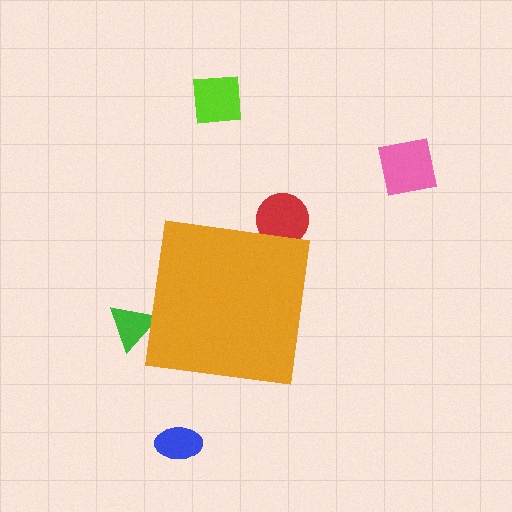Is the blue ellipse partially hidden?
No, the blue ellipse is fully visible.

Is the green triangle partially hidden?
Yes, the green triangle is partially hidden behind the orange square.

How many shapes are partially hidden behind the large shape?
2 shapes are partially hidden.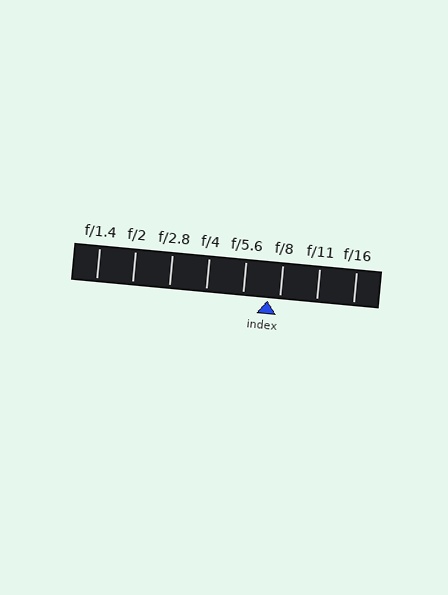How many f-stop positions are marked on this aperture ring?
There are 8 f-stop positions marked.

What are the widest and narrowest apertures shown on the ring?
The widest aperture shown is f/1.4 and the narrowest is f/16.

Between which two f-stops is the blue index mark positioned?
The index mark is between f/5.6 and f/8.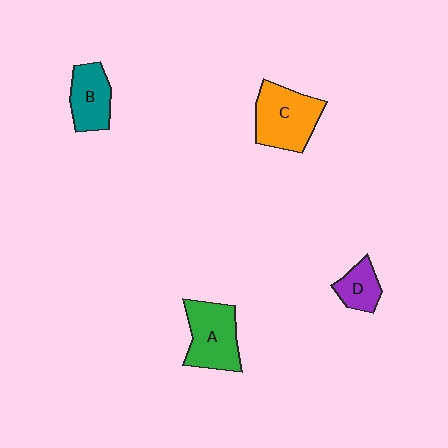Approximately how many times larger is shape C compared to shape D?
Approximately 2.1 times.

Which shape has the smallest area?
Shape D (purple).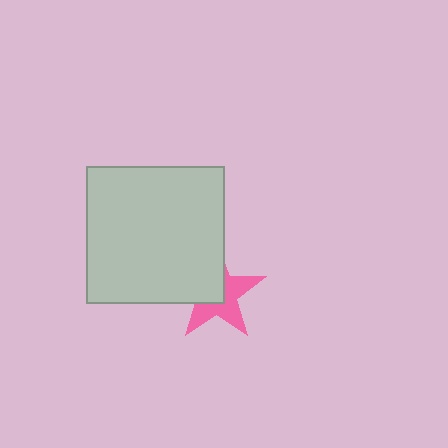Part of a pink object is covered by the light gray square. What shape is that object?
It is a star.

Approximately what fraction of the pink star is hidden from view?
Roughly 48% of the pink star is hidden behind the light gray square.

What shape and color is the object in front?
The object in front is a light gray square.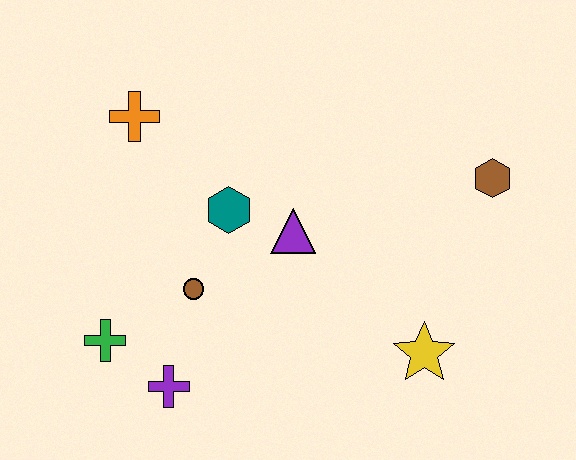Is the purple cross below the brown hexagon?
Yes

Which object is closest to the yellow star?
The purple triangle is closest to the yellow star.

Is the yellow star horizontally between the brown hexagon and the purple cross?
Yes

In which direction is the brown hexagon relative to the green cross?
The brown hexagon is to the right of the green cross.